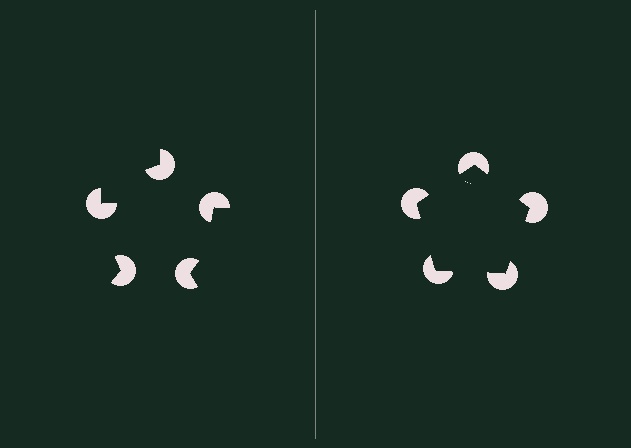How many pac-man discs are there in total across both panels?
10 — 5 on each side.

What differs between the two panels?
The pac-man discs are positioned identically on both sides; only the wedge orientations differ. On the right they align to a pentagon; on the left they are misaligned.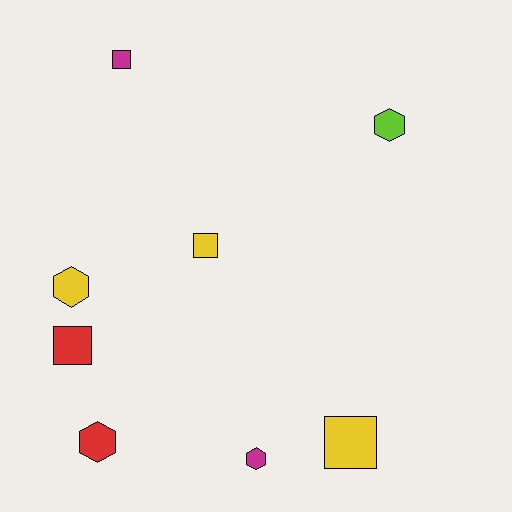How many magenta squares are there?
There is 1 magenta square.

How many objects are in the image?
There are 8 objects.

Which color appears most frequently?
Yellow, with 3 objects.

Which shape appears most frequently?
Square, with 4 objects.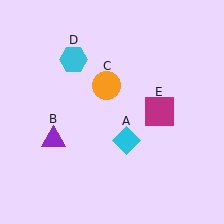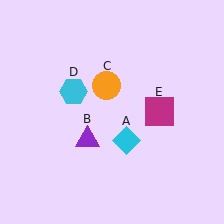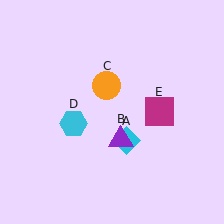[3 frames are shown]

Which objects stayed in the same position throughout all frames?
Cyan diamond (object A) and orange circle (object C) and magenta square (object E) remained stationary.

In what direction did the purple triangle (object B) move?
The purple triangle (object B) moved right.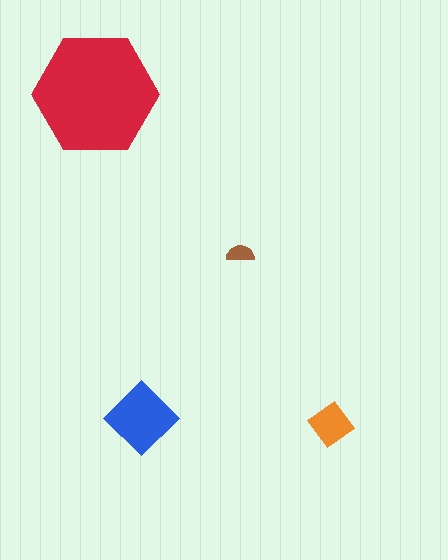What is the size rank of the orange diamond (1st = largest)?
3rd.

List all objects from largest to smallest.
The red hexagon, the blue diamond, the orange diamond, the brown semicircle.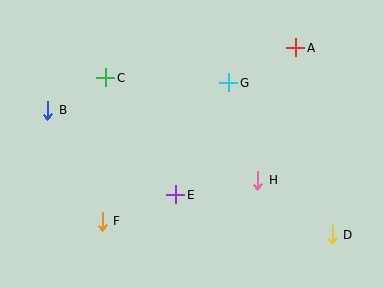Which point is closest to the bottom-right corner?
Point D is closest to the bottom-right corner.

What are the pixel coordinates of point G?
Point G is at (229, 83).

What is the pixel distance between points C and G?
The distance between C and G is 123 pixels.